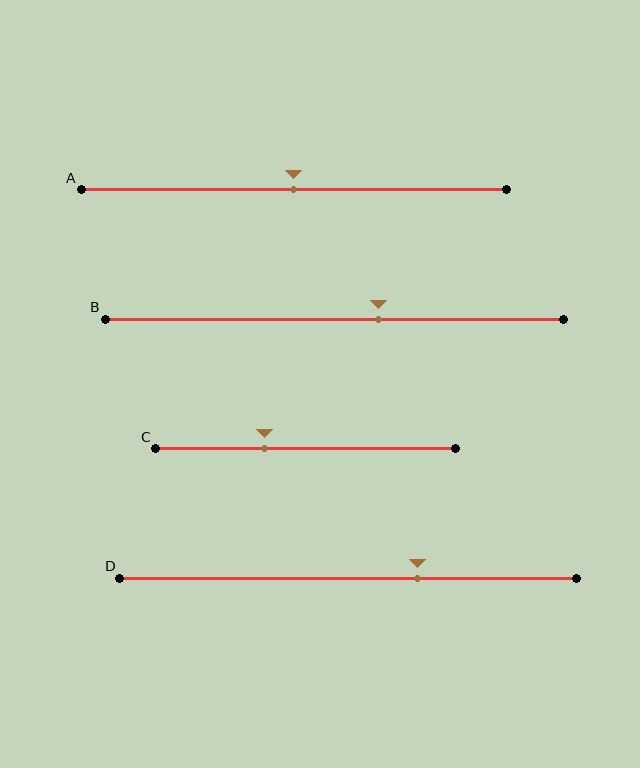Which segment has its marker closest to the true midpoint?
Segment A has its marker closest to the true midpoint.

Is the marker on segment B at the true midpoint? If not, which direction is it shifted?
No, the marker on segment B is shifted to the right by about 10% of the segment length.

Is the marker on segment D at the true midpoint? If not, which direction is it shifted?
No, the marker on segment D is shifted to the right by about 15% of the segment length.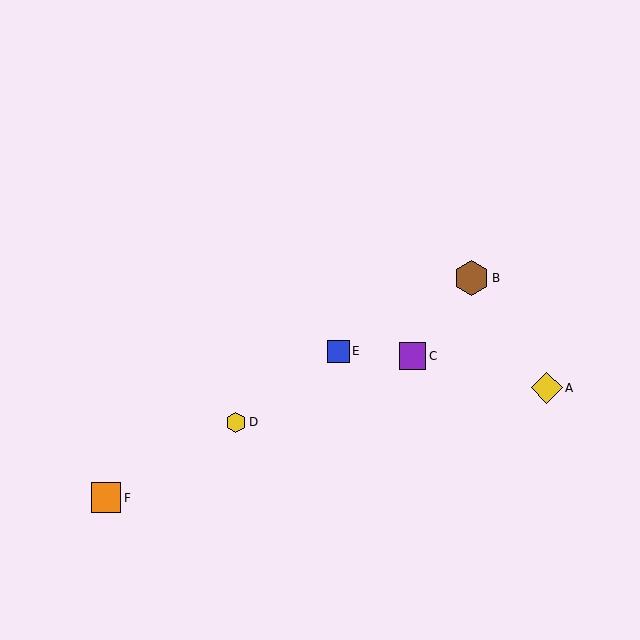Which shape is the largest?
The brown hexagon (labeled B) is the largest.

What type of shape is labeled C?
Shape C is a purple square.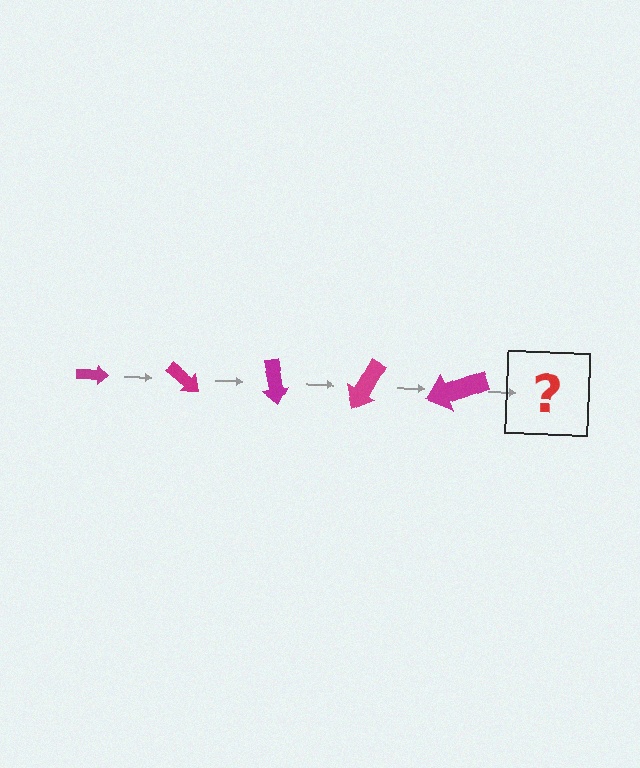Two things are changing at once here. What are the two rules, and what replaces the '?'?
The two rules are that the arrow grows larger each step and it rotates 40 degrees each step. The '?' should be an arrow, larger than the previous one and rotated 200 degrees from the start.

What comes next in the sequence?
The next element should be an arrow, larger than the previous one and rotated 200 degrees from the start.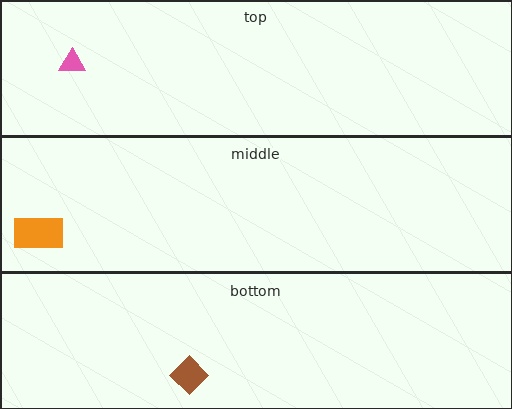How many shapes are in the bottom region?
1.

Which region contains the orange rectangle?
The middle region.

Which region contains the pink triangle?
The top region.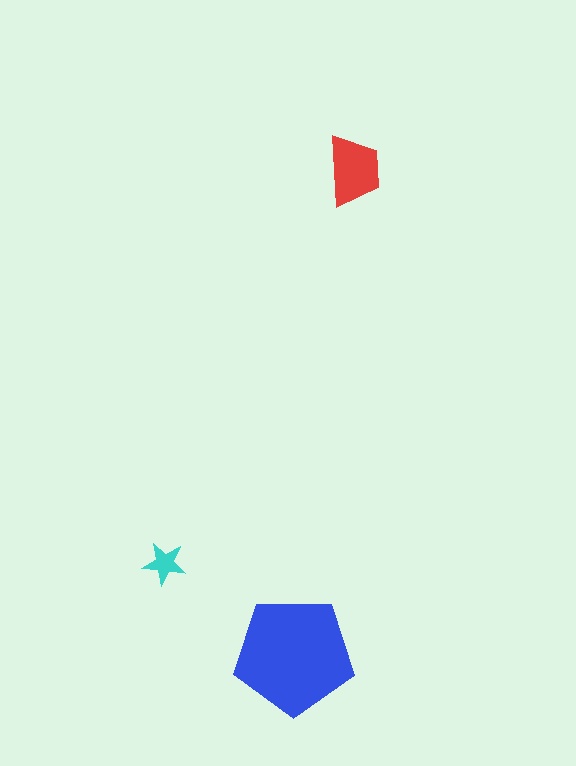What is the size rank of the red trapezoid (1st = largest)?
2nd.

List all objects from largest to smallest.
The blue pentagon, the red trapezoid, the cyan star.